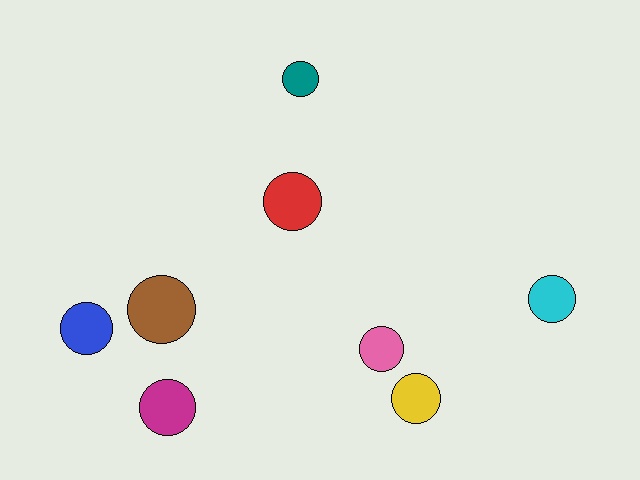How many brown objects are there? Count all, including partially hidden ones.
There is 1 brown object.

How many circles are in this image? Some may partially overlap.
There are 8 circles.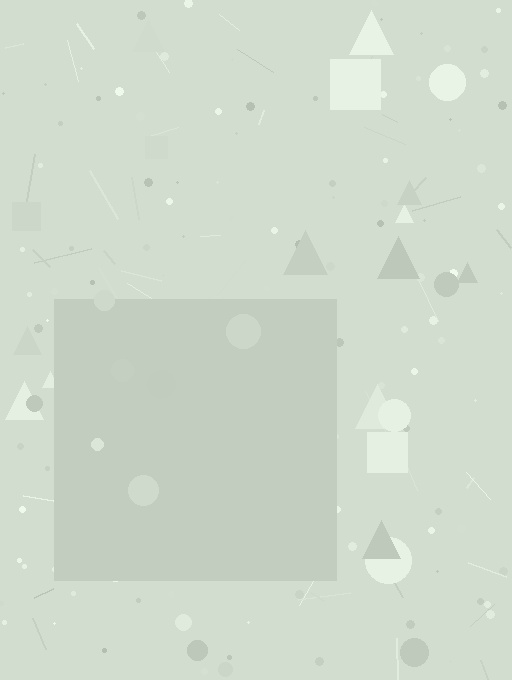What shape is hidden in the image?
A square is hidden in the image.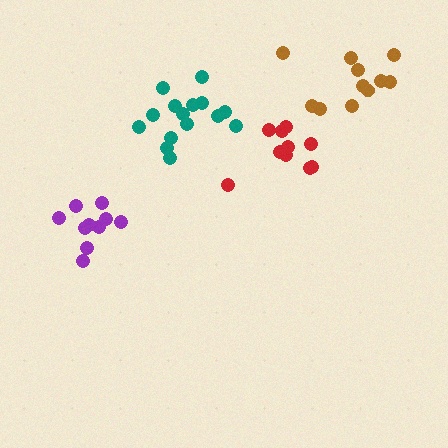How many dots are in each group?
Group 1: 15 dots, Group 2: 10 dots, Group 3: 11 dots, Group 4: 11 dots (47 total).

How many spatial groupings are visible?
There are 4 spatial groupings.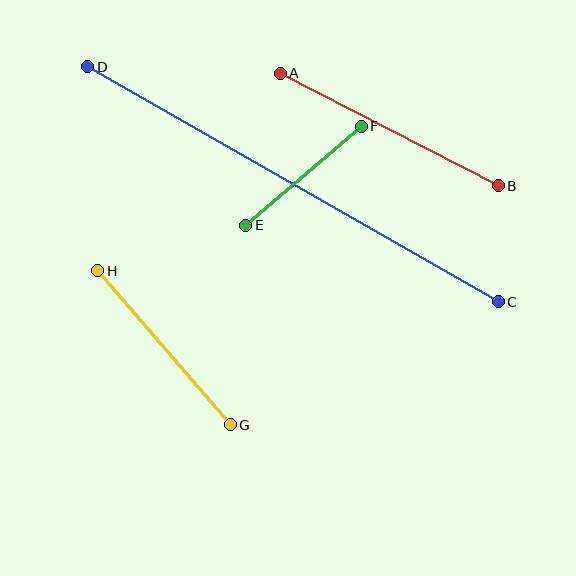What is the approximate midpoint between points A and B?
The midpoint is at approximately (389, 129) pixels.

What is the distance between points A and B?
The distance is approximately 245 pixels.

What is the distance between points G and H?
The distance is approximately 203 pixels.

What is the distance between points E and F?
The distance is approximately 152 pixels.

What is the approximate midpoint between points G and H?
The midpoint is at approximately (164, 348) pixels.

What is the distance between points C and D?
The distance is approximately 473 pixels.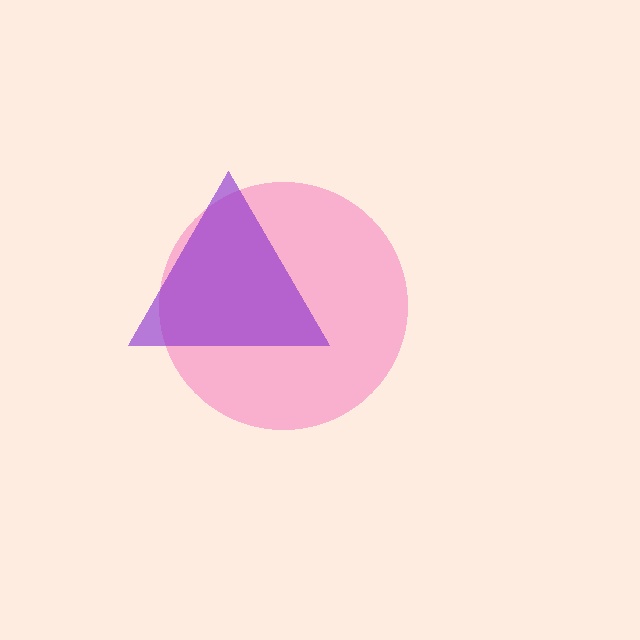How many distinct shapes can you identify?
There are 2 distinct shapes: a pink circle, a purple triangle.